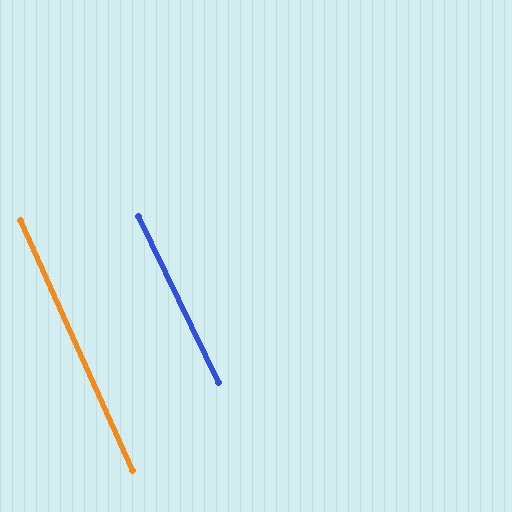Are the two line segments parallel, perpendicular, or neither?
Parallel — their directions differ by only 1.5°.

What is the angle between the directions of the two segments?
Approximately 1 degree.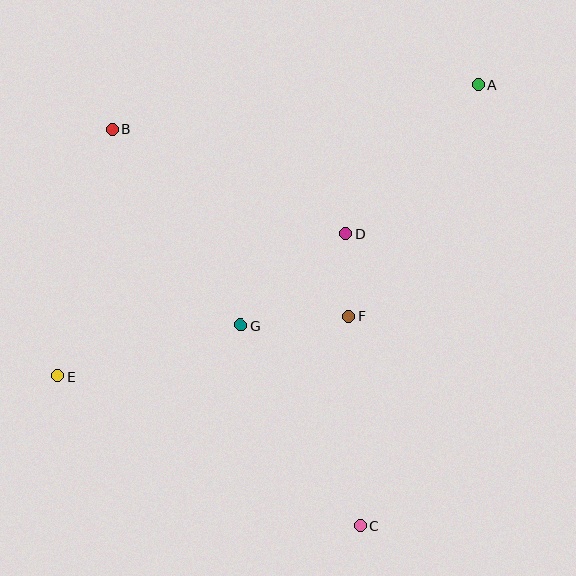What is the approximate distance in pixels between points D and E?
The distance between D and E is approximately 321 pixels.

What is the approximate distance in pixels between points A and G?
The distance between A and G is approximately 338 pixels.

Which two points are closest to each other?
Points D and F are closest to each other.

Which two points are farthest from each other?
Points A and E are farthest from each other.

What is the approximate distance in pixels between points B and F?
The distance between B and F is approximately 301 pixels.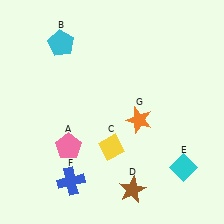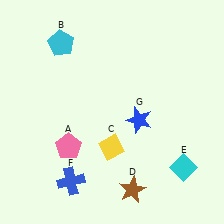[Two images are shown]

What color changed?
The star (G) changed from orange in Image 1 to blue in Image 2.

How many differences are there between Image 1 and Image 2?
There is 1 difference between the two images.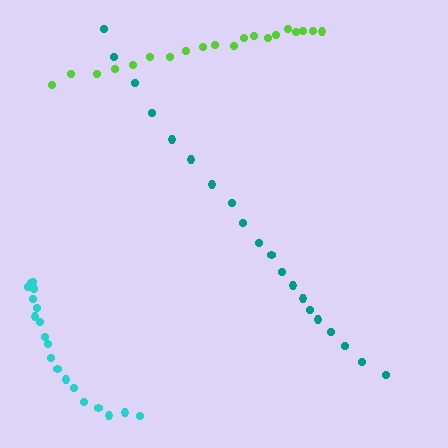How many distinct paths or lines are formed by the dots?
There are 3 distinct paths.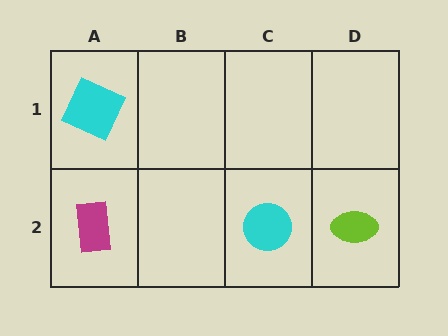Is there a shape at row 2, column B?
No, that cell is empty.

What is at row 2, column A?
A magenta rectangle.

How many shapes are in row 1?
1 shape.